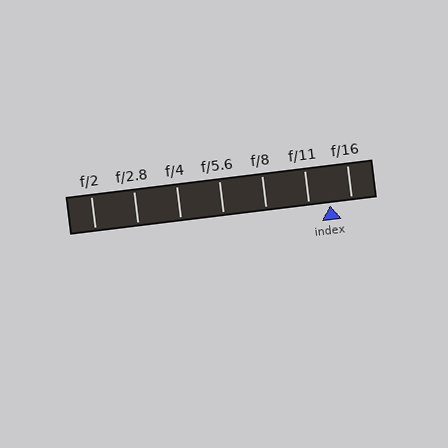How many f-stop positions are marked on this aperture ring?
There are 7 f-stop positions marked.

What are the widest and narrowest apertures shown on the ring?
The widest aperture shown is f/2 and the narrowest is f/16.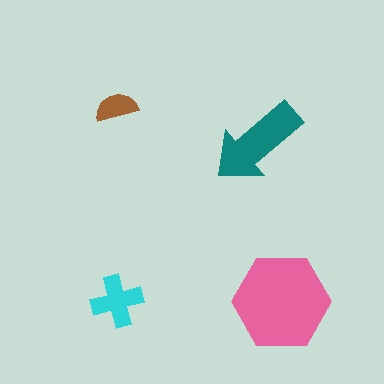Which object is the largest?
The pink hexagon.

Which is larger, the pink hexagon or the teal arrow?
The pink hexagon.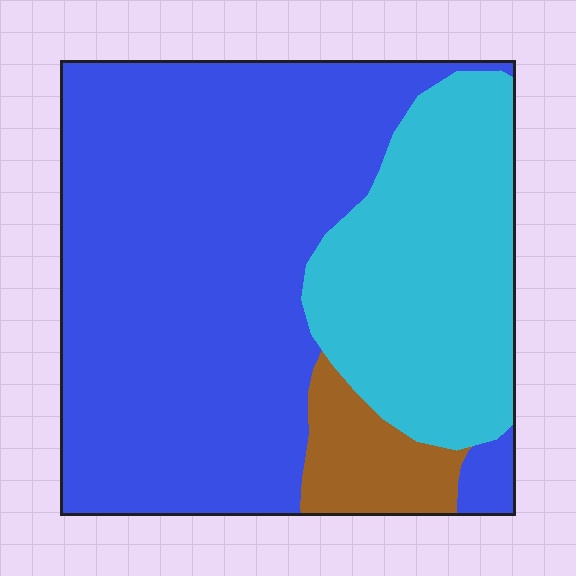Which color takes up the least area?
Brown, at roughly 10%.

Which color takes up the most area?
Blue, at roughly 65%.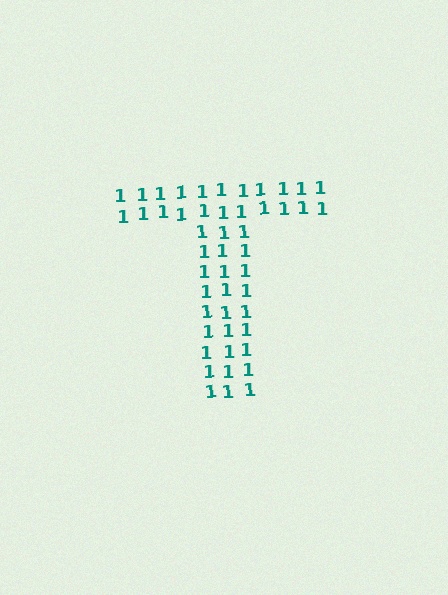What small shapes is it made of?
It is made of small digit 1's.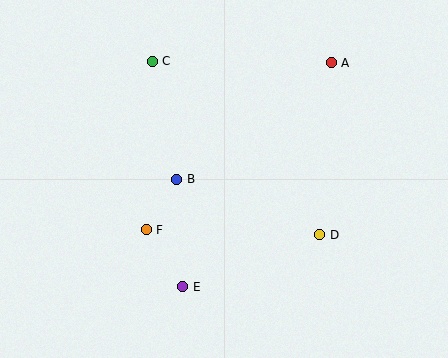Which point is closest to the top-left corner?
Point C is closest to the top-left corner.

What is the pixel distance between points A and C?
The distance between A and C is 179 pixels.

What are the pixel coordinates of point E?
Point E is at (183, 287).